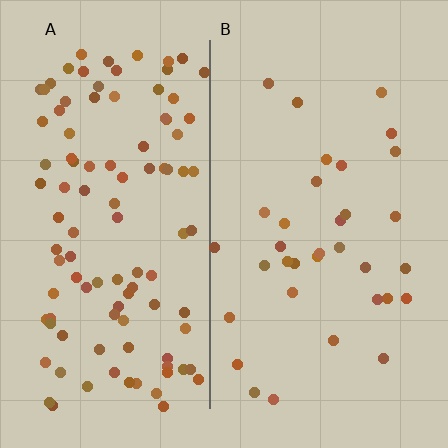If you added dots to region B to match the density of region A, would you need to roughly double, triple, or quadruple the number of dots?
Approximately triple.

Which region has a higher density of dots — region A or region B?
A (the left).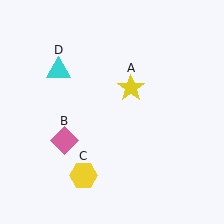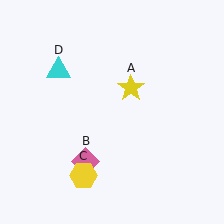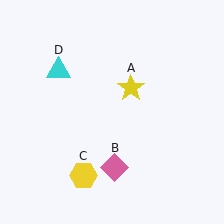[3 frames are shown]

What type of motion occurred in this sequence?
The pink diamond (object B) rotated counterclockwise around the center of the scene.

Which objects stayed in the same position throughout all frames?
Yellow star (object A) and yellow hexagon (object C) and cyan triangle (object D) remained stationary.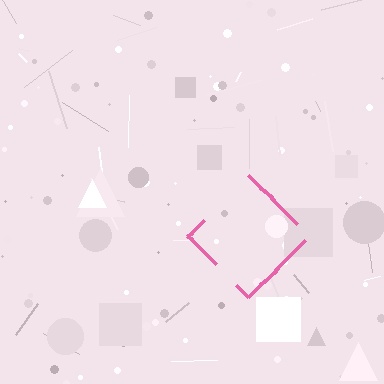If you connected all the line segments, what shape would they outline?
They would outline a diamond.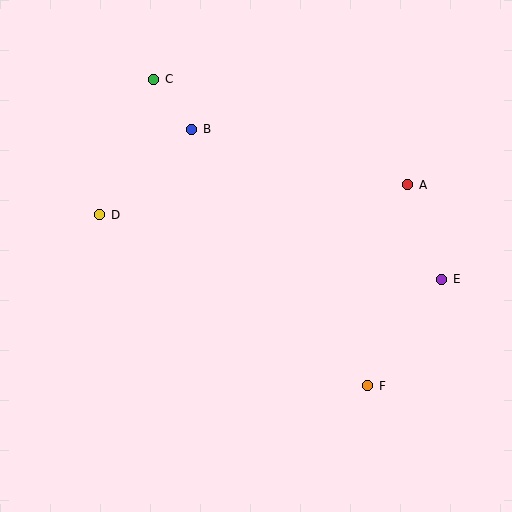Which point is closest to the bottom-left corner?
Point D is closest to the bottom-left corner.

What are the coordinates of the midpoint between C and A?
The midpoint between C and A is at (281, 132).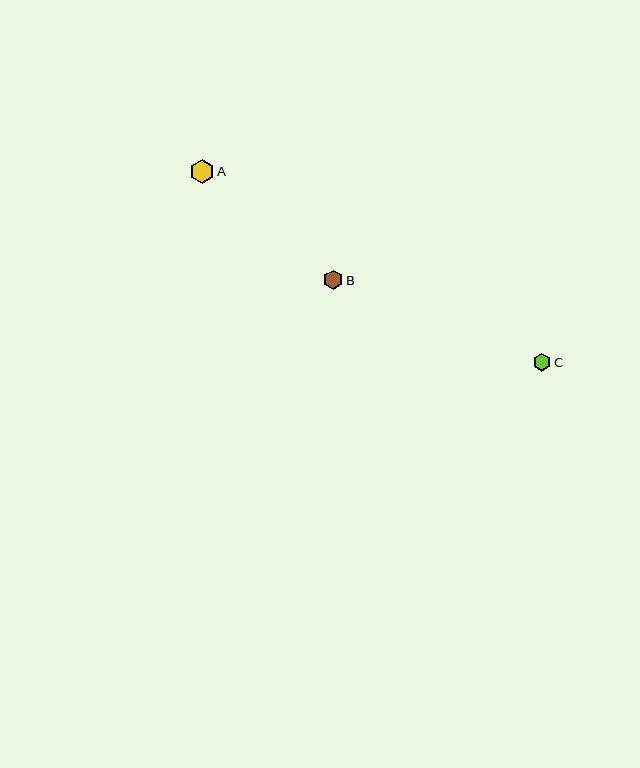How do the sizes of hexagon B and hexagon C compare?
Hexagon B and hexagon C are approximately the same size.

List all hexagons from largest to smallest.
From largest to smallest: A, B, C.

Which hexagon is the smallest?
Hexagon C is the smallest with a size of approximately 18 pixels.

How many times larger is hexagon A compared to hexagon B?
Hexagon A is approximately 1.3 times the size of hexagon B.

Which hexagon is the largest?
Hexagon A is the largest with a size of approximately 24 pixels.